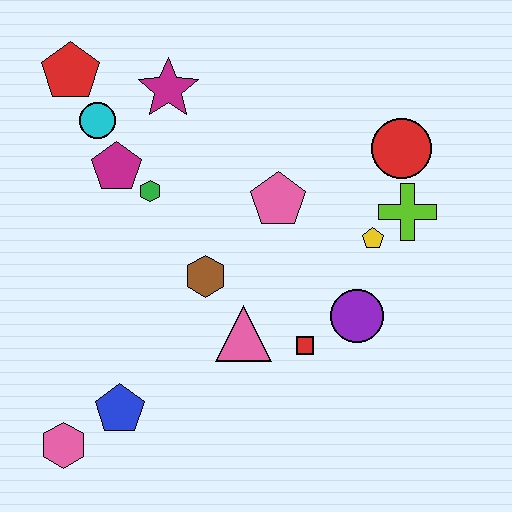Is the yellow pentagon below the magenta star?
Yes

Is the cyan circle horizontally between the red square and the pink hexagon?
Yes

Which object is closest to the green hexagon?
The magenta pentagon is closest to the green hexagon.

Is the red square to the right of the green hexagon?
Yes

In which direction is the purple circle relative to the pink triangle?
The purple circle is to the right of the pink triangle.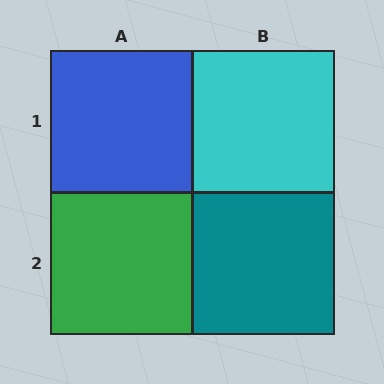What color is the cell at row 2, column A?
Green.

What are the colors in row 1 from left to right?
Blue, cyan.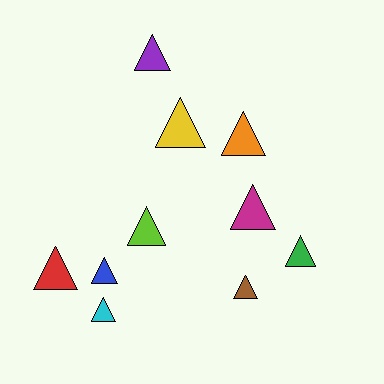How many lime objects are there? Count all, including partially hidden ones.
There is 1 lime object.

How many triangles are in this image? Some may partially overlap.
There are 10 triangles.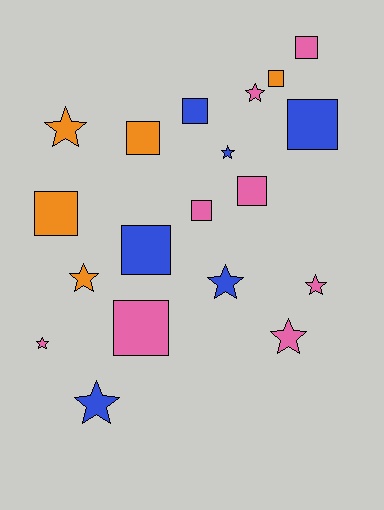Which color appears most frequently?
Pink, with 8 objects.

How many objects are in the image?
There are 19 objects.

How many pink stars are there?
There are 4 pink stars.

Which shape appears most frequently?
Square, with 10 objects.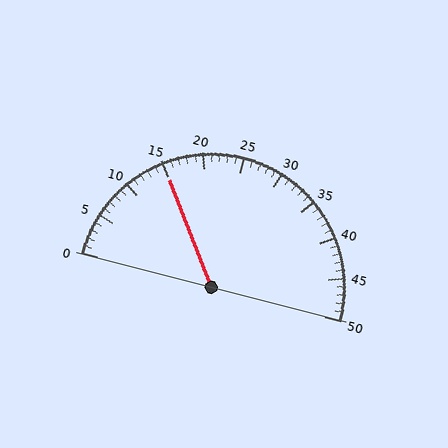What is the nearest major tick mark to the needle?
The nearest major tick mark is 15.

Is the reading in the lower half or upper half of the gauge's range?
The reading is in the lower half of the range (0 to 50).